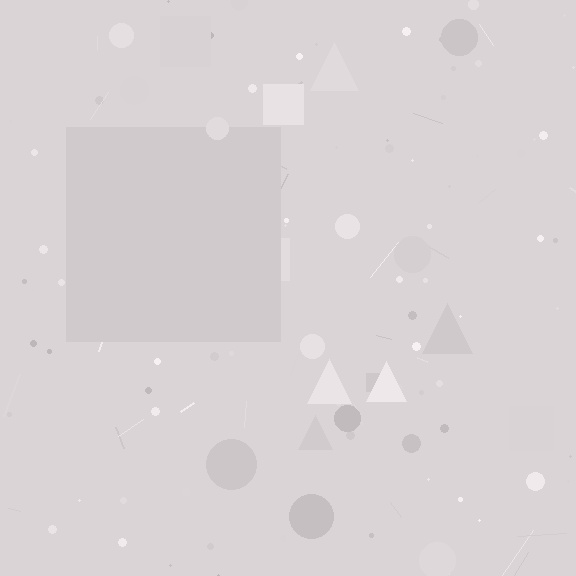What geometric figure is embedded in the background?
A square is embedded in the background.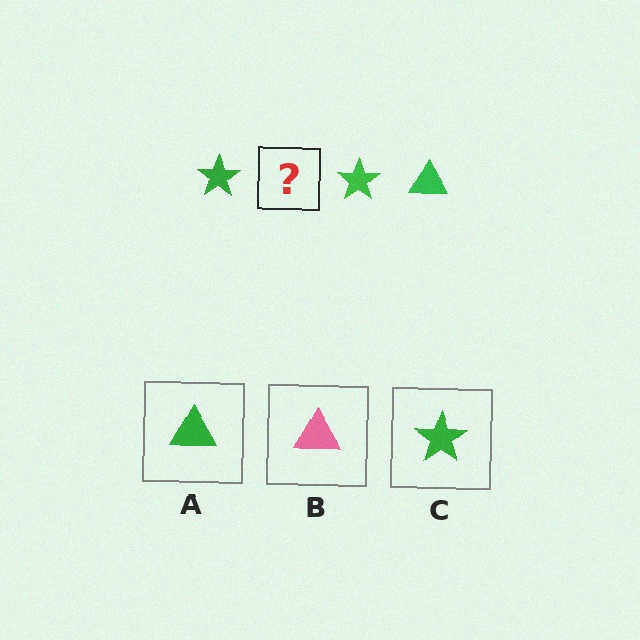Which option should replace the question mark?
Option A.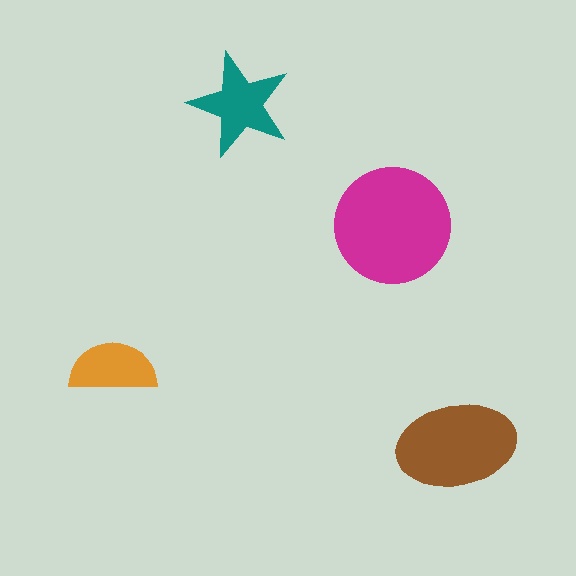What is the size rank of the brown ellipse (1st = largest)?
2nd.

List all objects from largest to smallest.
The magenta circle, the brown ellipse, the teal star, the orange semicircle.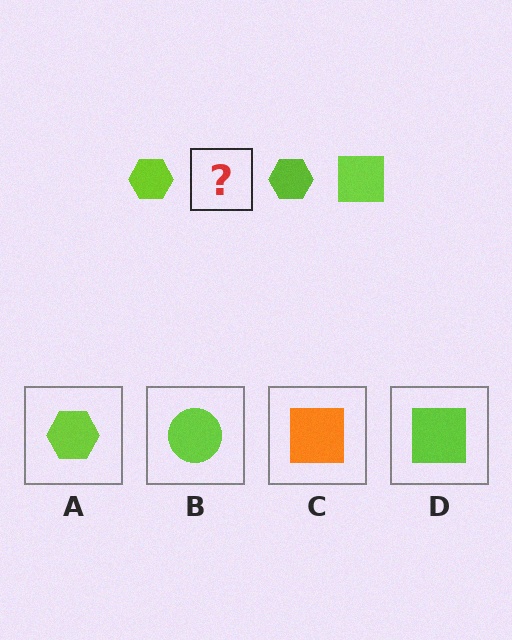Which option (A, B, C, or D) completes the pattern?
D.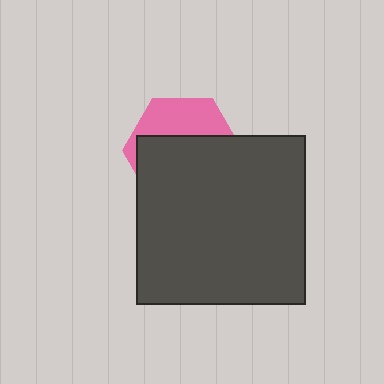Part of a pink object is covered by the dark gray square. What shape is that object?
It is a hexagon.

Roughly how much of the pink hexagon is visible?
A small part of it is visible (roughly 36%).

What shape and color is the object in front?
The object in front is a dark gray square.